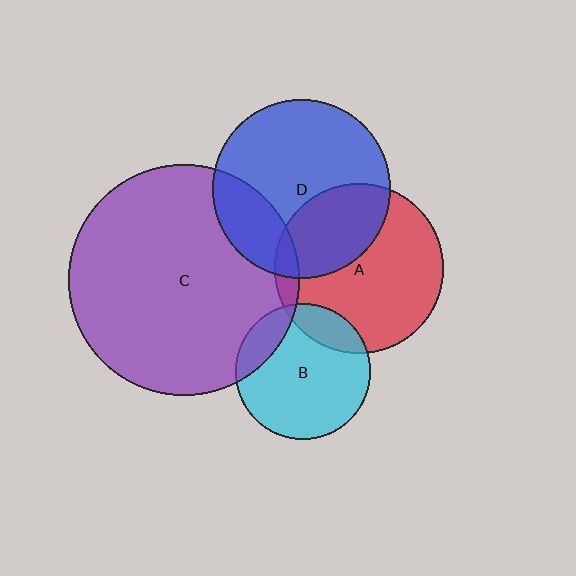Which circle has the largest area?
Circle C (purple).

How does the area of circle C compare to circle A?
Approximately 1.9 times.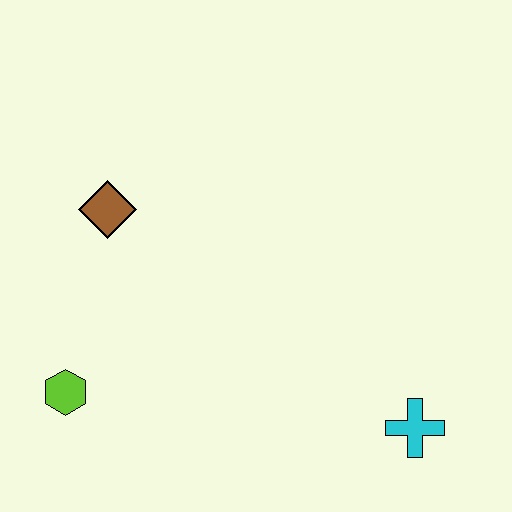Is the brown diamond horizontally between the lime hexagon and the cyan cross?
Yes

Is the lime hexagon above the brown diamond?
No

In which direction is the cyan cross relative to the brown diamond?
The cyan cross is to the right of the brown diamond.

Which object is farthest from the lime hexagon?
The cyan cross is farthest from the lime hexagon.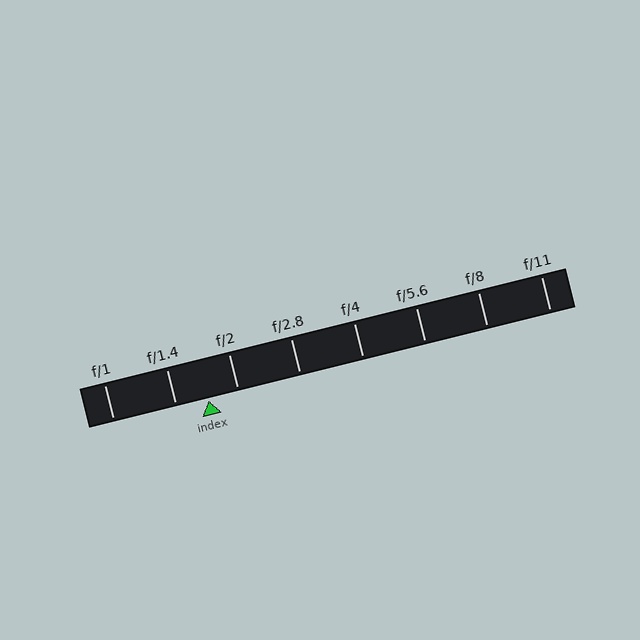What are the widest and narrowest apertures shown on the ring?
The widest aperture shown is f/1 and the narrowest is f/11.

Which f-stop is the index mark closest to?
The index mark is closest to f/2.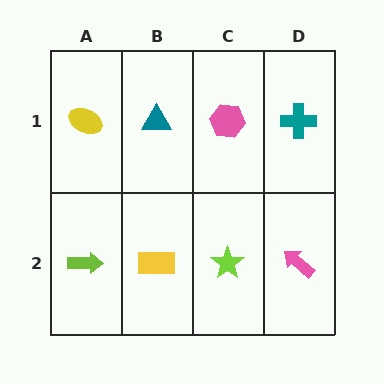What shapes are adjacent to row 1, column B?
A yellow rectangle (row 2, column B), a yellow ellipse (row 1, column A), a pink hexagon (row 1, column C).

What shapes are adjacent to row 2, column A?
A yellow ellipse (row 1, column A), a yellow rectangle (row 2, column B).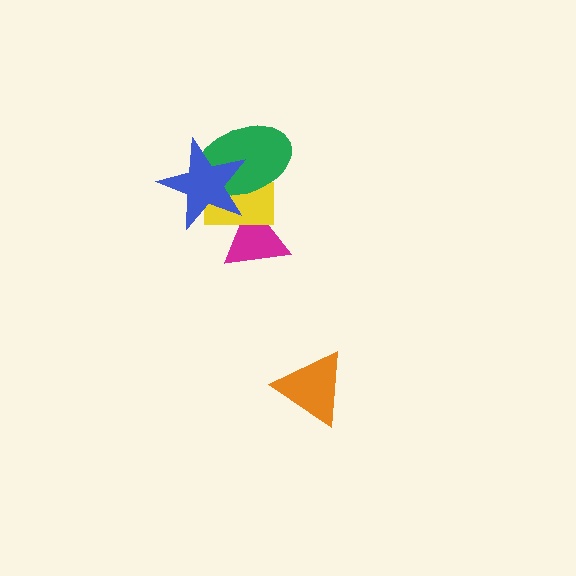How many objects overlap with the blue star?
3 objects overlap with the blue star.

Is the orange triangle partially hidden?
No, no other shape covers it.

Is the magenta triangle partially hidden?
Yes, it is partially covered by another shape.